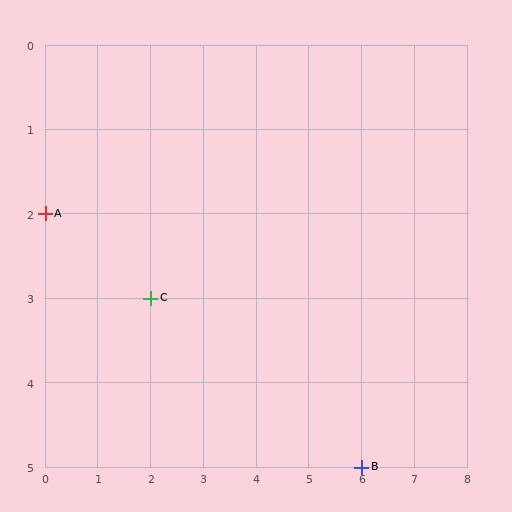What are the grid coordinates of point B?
Point B is at grid coordinates (6, 5).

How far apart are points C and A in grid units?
Points C and A are 2 columns and 1 row apart (about 2.2 grid units diagonally).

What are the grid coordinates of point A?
Point A is at grid coordinates (0, 2).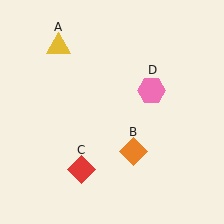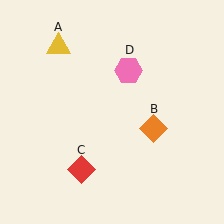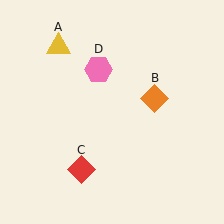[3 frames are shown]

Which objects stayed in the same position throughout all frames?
Yellow triangle (object A) and red diamond (object C) remained stationary.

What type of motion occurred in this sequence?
The orange diamond (object B), pink hexagon (object D) rotated counterclockwise around the center of the scene.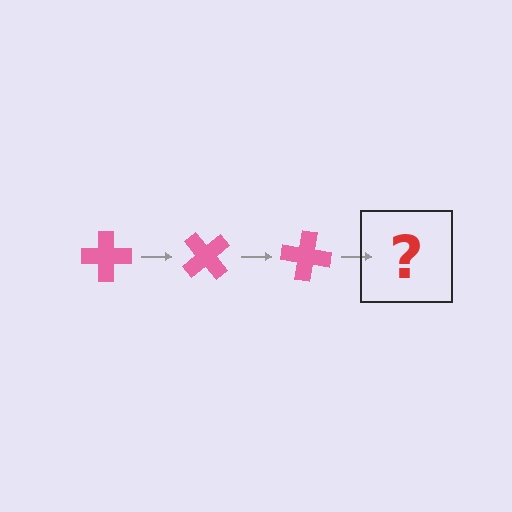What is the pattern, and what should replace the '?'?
The pattern is that the cross rotates 50 degrees each step. The '?' should be a pink cross rotated 150 degrees.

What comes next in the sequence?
The next element should be a pink cross rotated 150 degrees.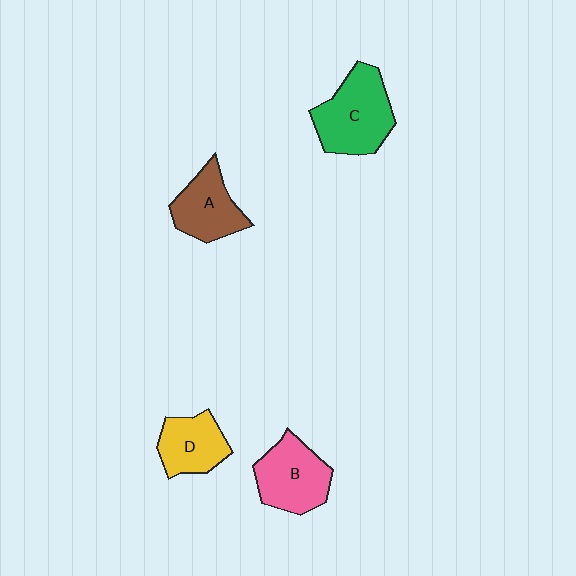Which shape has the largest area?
Shape C (green).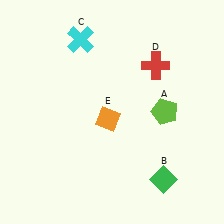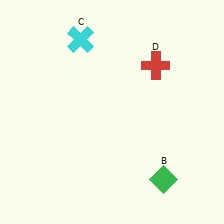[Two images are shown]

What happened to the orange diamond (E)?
The orange diamond (E) was removed in Image 2. It was in the bottom-left area of Image 1.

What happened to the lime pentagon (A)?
The lime pentagon (A) was removed in Image 2. It was in the top-right area of Image 1.